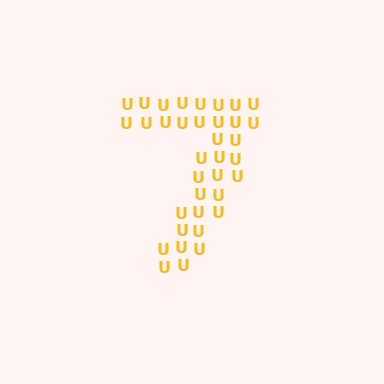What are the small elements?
The small elements are letter U's.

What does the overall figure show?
The overall figure shows the digit 7.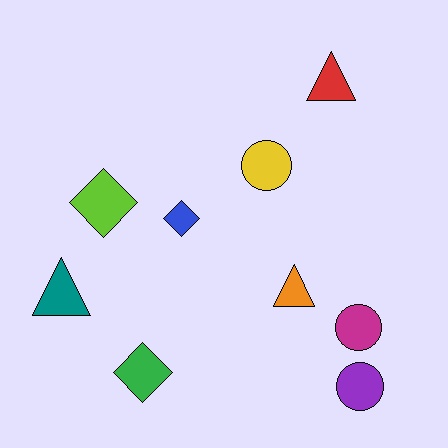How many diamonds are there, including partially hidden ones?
There are 3 diamonds.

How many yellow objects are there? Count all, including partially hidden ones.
There is 1 yellow object.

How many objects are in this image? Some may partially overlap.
There are 9 objects.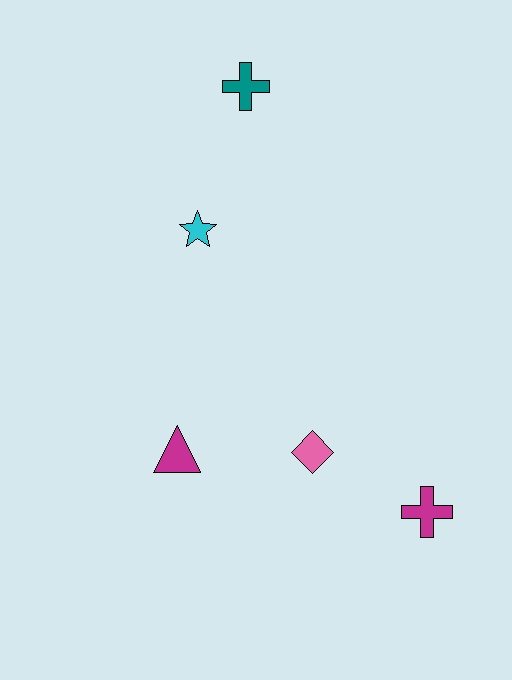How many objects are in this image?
There are 5 objects.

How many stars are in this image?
There is 1 star.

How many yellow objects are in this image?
There are no yellow objects.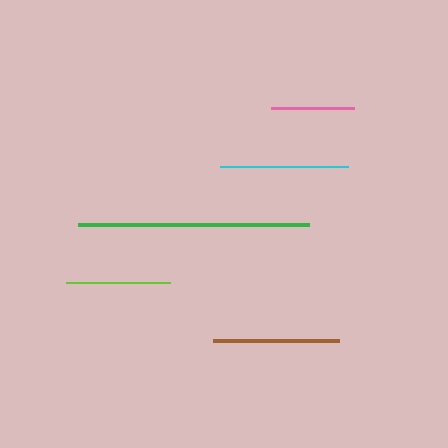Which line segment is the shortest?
The pink line is the shortest at approximately 82 pixels.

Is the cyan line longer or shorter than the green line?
The green line is longer than the cyan line.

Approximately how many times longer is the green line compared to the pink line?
The green line is approximately 2.8 times the length of the pink line.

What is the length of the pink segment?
The pink segment is approximately 82 pixels long.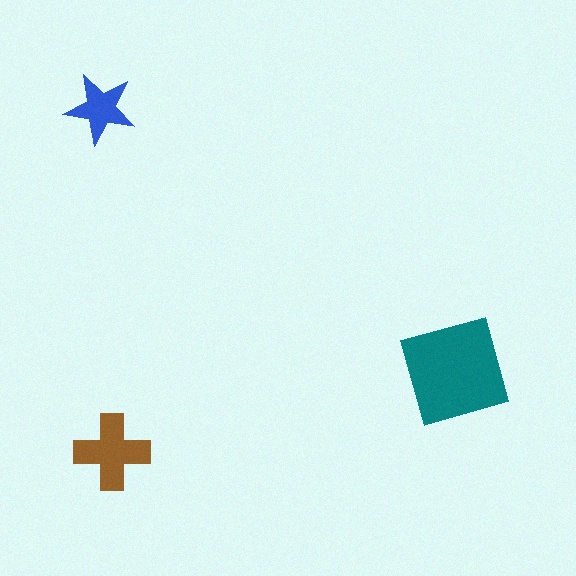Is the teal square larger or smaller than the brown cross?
Larger.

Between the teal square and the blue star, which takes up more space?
The teal square.